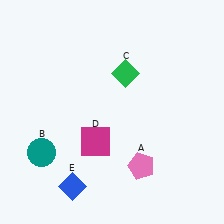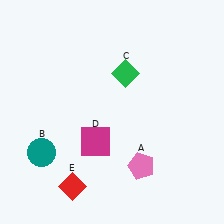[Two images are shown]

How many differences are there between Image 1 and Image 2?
There is 1 difference between the two images.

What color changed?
The diamond (E) changed from blue in Image 1 to red in Image 2.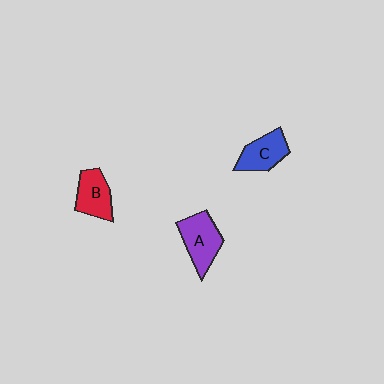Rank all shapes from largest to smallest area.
From largest to smallest: A (purple), B (red), C (blue).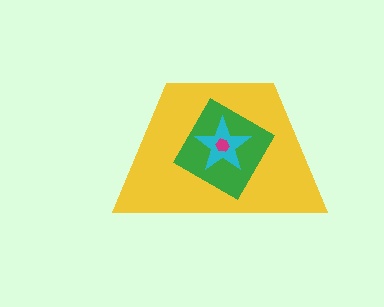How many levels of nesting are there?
4.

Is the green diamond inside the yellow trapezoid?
Yes.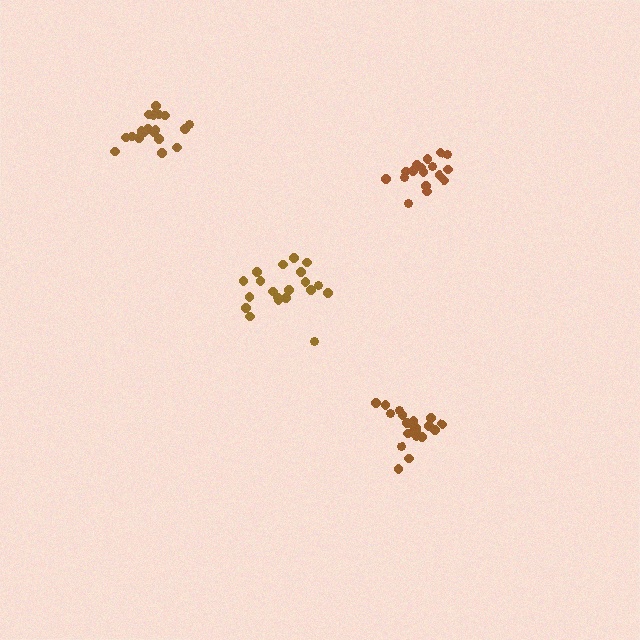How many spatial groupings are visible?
There are 4 spatial groupings.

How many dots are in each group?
Group 1: 18 dots, Group 2: 21 dots, Group 3: 21 dots, Group 4: 20 dots (80 total).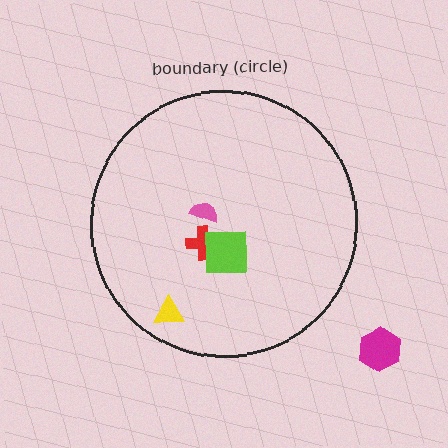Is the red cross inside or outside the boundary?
Inside.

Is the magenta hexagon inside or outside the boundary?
Outside.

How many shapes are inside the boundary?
4 inside, 1 outside.